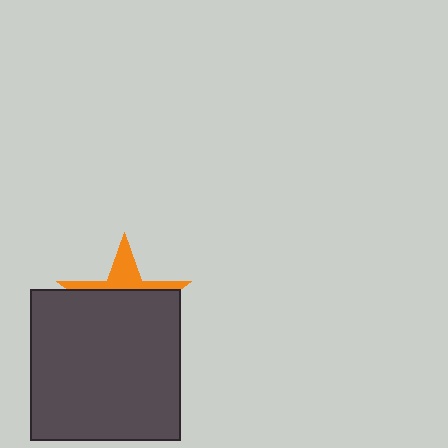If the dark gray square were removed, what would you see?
You would see the complete orange star.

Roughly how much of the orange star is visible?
A small part of it is visible (roughly 32%).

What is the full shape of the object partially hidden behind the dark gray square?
The partially hidden object is an orange star.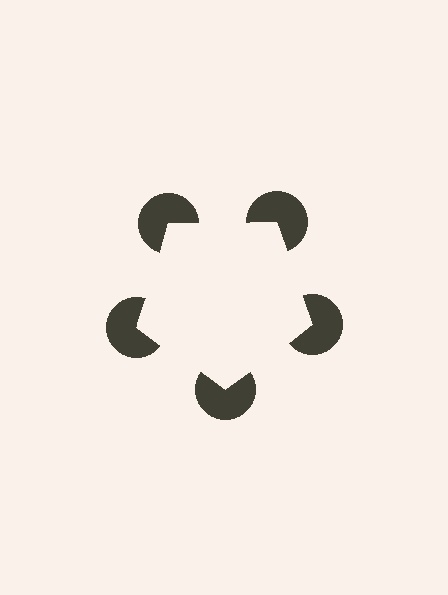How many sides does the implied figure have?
5 sides.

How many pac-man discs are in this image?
There are 5 — one at each vertex of the illusory pentagon.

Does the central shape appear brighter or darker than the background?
It typically appears slightly brighter than the background, even though no actual brightness change is drawn.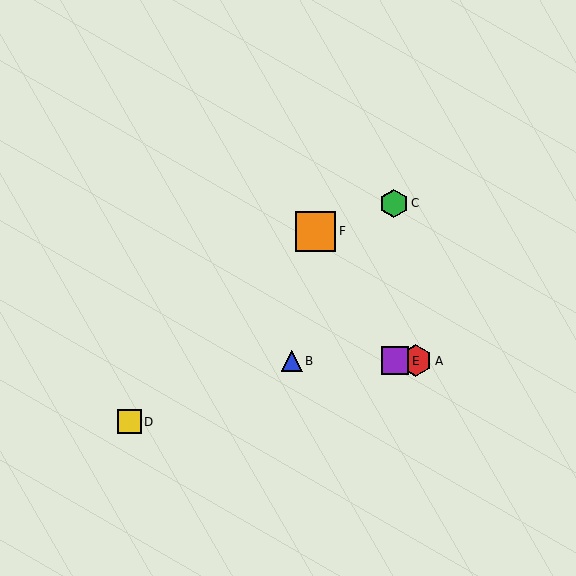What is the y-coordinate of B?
Object B is at y≈361.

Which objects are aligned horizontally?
Objects A, B, E are aligned horizontally.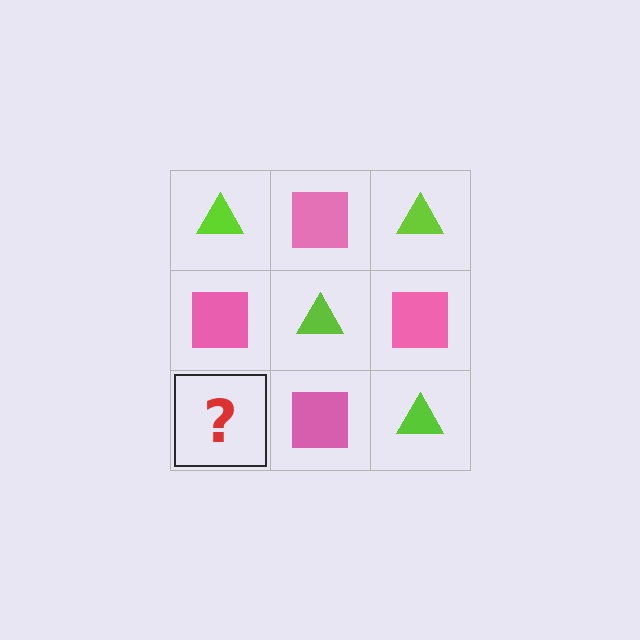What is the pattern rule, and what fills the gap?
The rule is that it alternates lime triangle and pink square in a checkerboard pattern. The gap should be filled with a lime triangle.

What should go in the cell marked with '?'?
The missing cell should contain a lime triangle.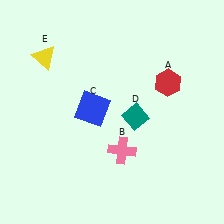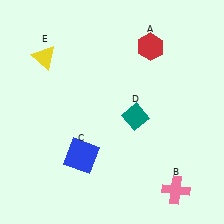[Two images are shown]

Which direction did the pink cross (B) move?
The pink cross (B) moved right.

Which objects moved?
The objects that moved are: the red hexagon (A), the pink cross (B), the blue square (C).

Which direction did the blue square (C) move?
The blue square (C) moved down.